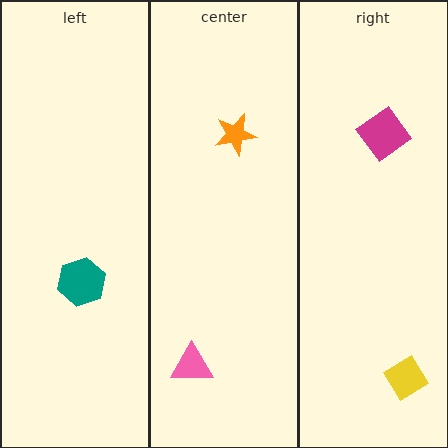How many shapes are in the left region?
1.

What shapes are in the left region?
The teal hexagon.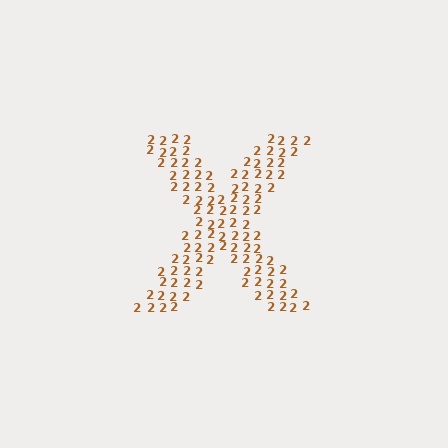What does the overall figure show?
The overall figure shows the letter X.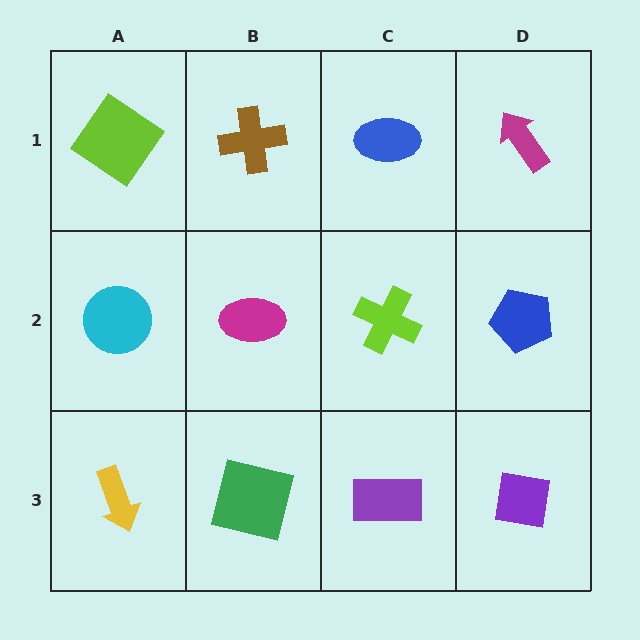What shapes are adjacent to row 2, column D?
A magenta arrow (row 1, column D), a purple square (row 3, column D), a lime cross (row 2, column C).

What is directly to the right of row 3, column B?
A purple rectangle.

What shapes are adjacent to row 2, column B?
A brown cross (row 1, column B), a green square (row 3, column B), a cyan circle (row 2, column A), a lime cross (row 2, column C).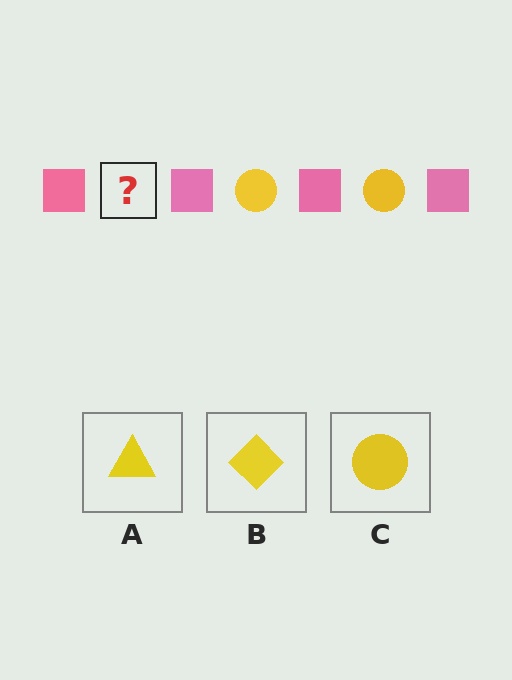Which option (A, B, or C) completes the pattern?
C.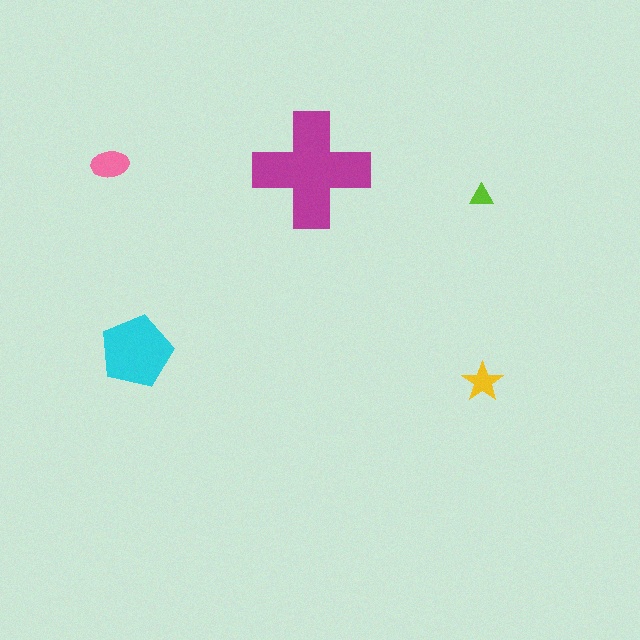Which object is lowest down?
The yellow star is bottommost.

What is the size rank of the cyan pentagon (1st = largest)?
2nd.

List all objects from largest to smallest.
The magenta cross, the cyan pentagon, the pink ellipse, the yellow star, the lime triangle.